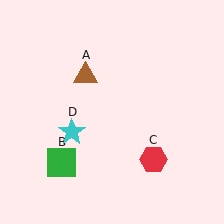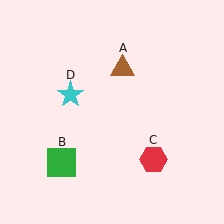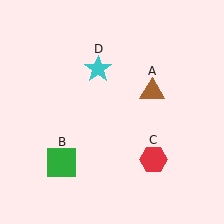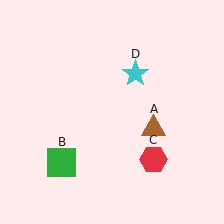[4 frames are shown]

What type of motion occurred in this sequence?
The brown triangle (object A), cyan star (object D) rotated clockwise around the center of the scene.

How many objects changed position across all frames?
2 objects changed position: brown triangle (object A), cyan star (object D).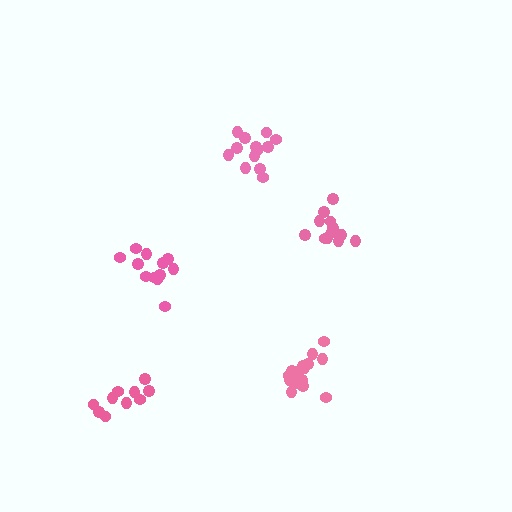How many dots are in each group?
Group 1: 16 dots, Group 2: 13 dots, Group 3: 12 dots, Group 4: 12 dots, Group 5: 10 dots (63 total).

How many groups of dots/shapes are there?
There are 5 groups.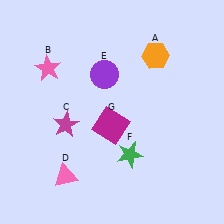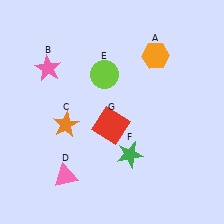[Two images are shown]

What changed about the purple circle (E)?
In Image 1, E is purple. In Image 2, it changed to lime.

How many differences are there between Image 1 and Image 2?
There are 3 differences between the two images.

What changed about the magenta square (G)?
In Image 1, G is magenta. In Image 2, it changed to red.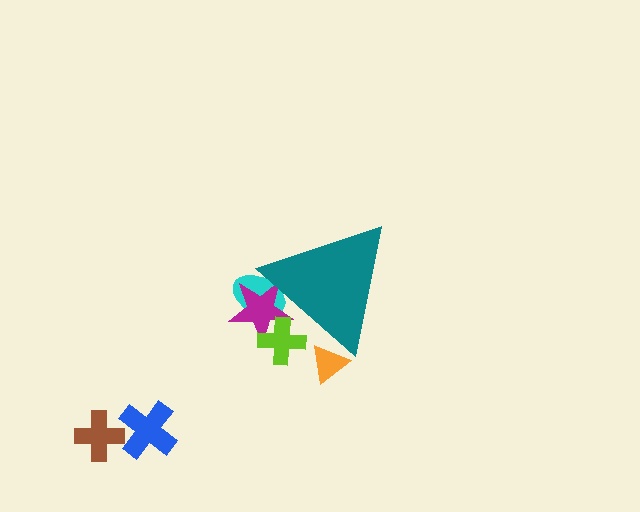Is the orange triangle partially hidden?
Yes, the orange triangle is partially hidden behind the teal triangle.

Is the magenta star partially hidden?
Yes, the magenta star is partially hidden behind the teal triangle.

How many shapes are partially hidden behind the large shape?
4 shapes are partially hidden.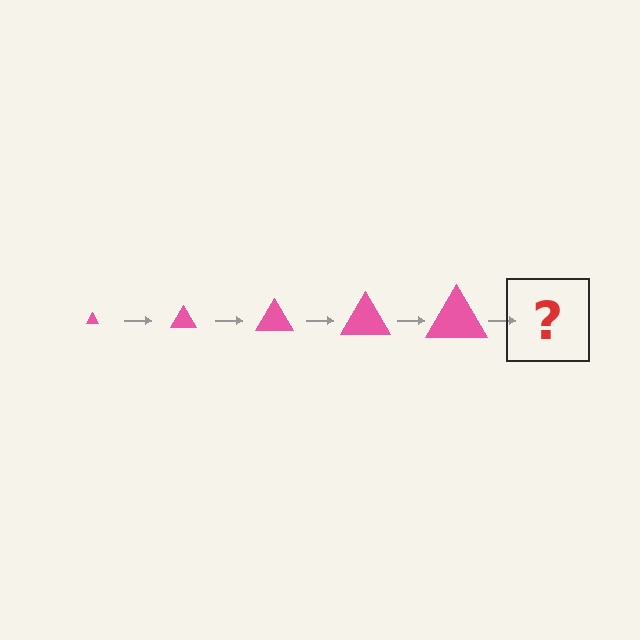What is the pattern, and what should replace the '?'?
The pattern is that the triangle gets progressively larger each step. The '?' should be a pink triangle, larger than the previous one.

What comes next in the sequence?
The next element should be a pink triangle, larger than the previous one.